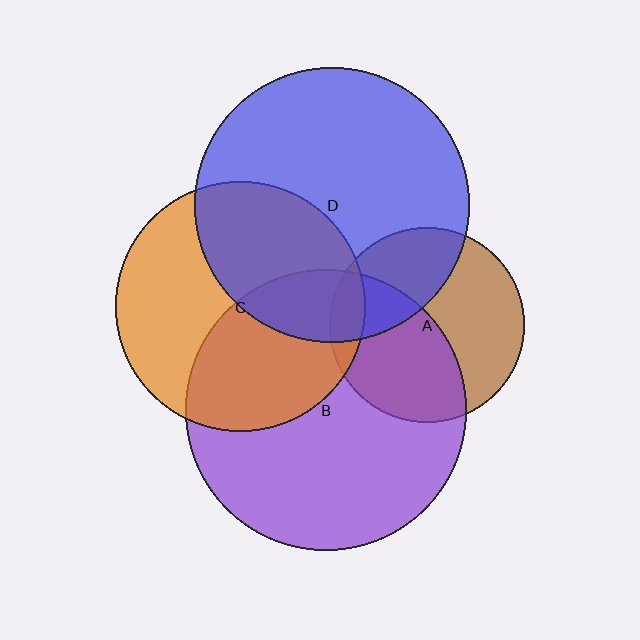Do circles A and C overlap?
Yes.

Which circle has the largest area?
Circle B (purple).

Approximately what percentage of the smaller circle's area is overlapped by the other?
Approximately 10%.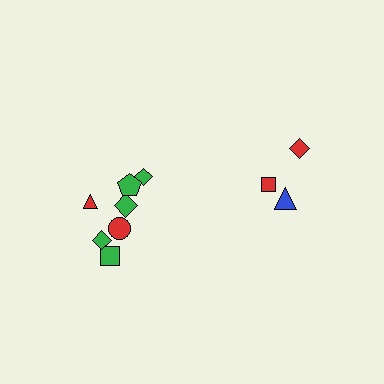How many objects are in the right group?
There are 3 objects.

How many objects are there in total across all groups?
There are 10 objects.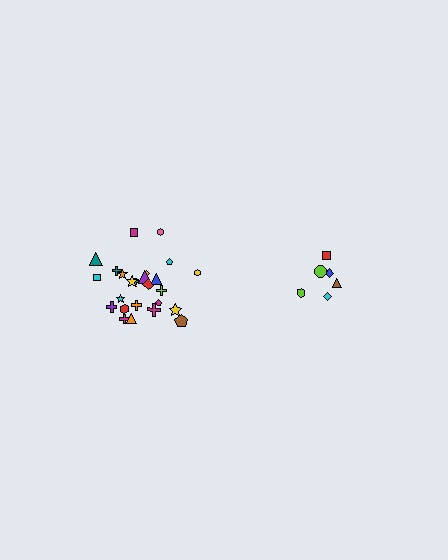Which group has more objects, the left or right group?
The left group.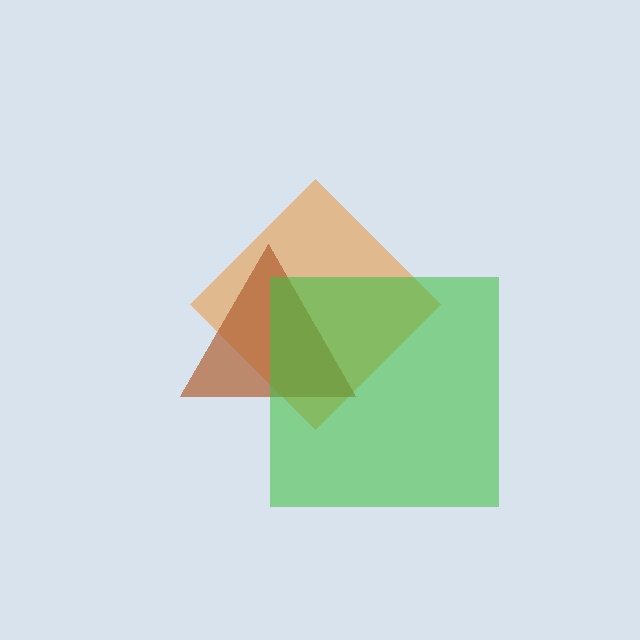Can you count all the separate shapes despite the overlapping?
Yes, there are 3 separate shapes.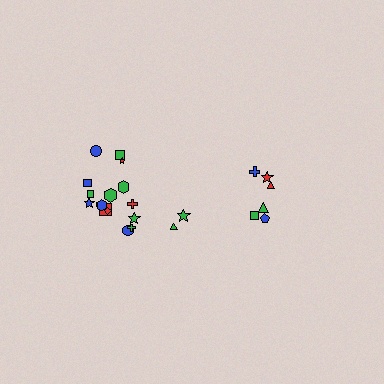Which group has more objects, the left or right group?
The left group.